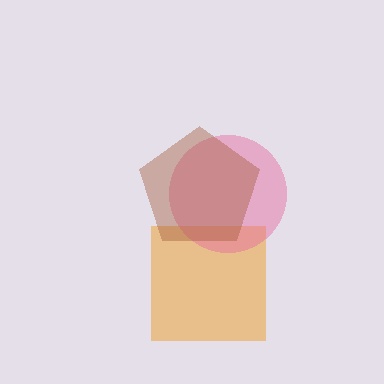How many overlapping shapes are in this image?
There are 3 overlapping shapes in the image.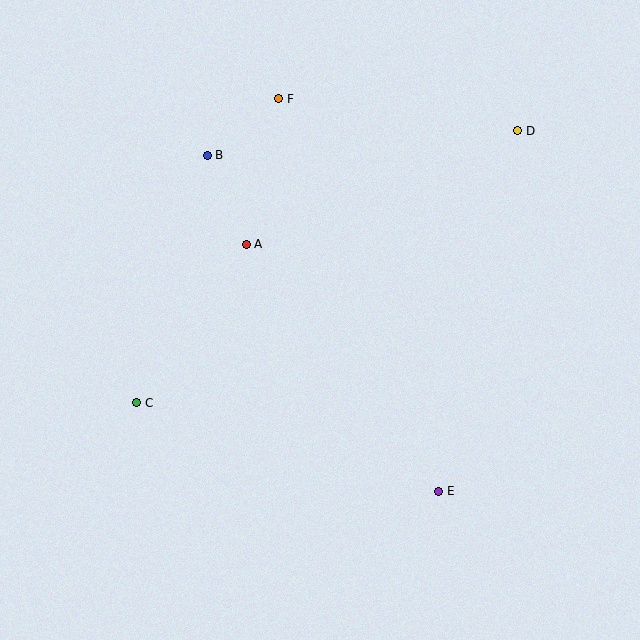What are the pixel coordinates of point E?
Point E is at (439, 491).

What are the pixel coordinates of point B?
Point B is at (207, 155).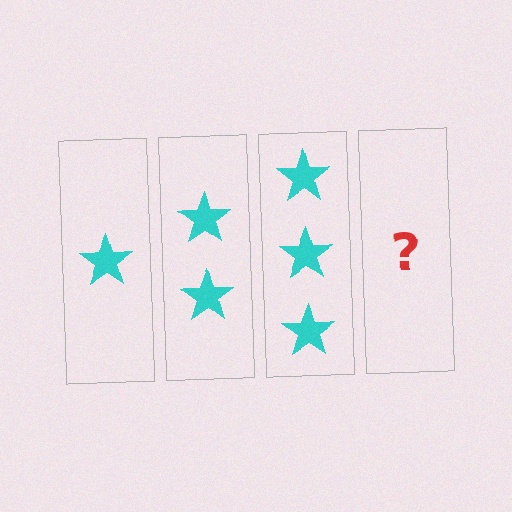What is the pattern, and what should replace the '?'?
The pattern is that each step adds one more star. The '?' should be 4 stars.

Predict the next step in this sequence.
The next step is 4 stars.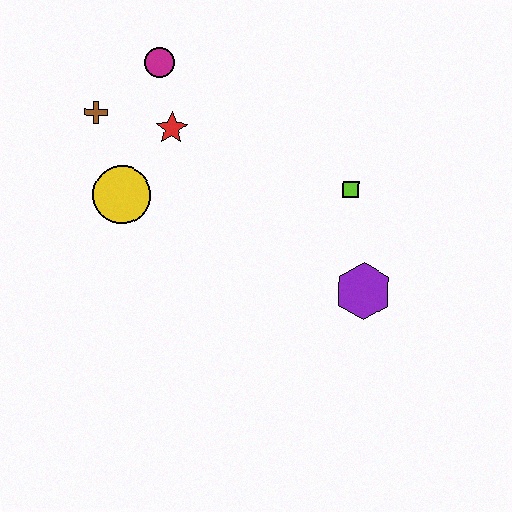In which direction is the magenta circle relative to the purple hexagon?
The magenta circle is above the purple hexagon.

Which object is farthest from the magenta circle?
The purple hexagon is farthest from the magenta circle.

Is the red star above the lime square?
Yes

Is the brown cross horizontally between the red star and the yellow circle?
No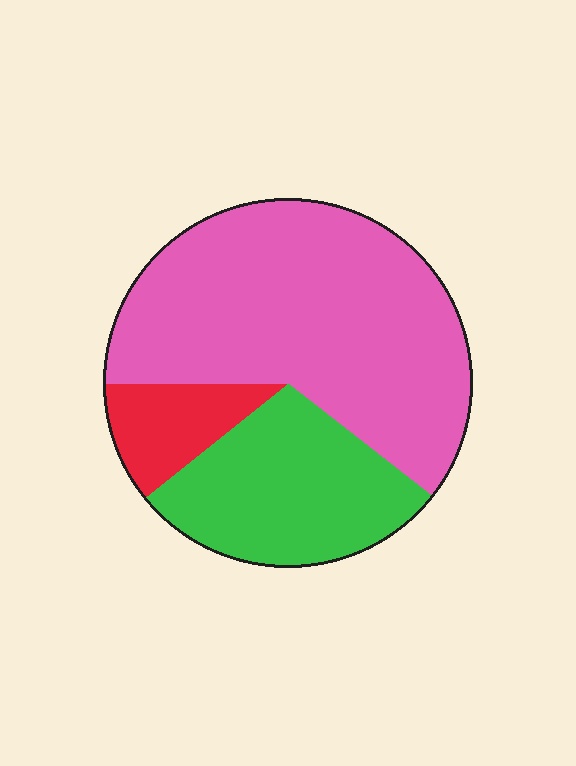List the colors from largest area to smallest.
From largest to smallest: pink, green, red.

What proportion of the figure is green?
Green covers 29% of the figure.